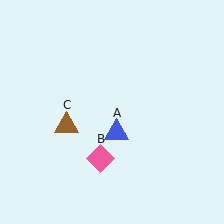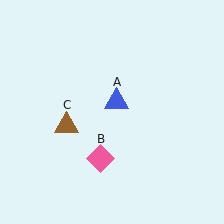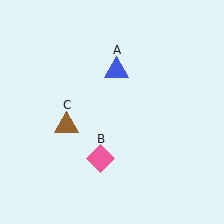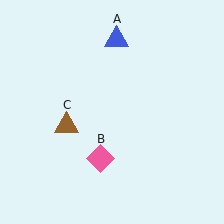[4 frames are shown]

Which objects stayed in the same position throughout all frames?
Pink diamond (object B) and brown triangle (object C) remained stationary.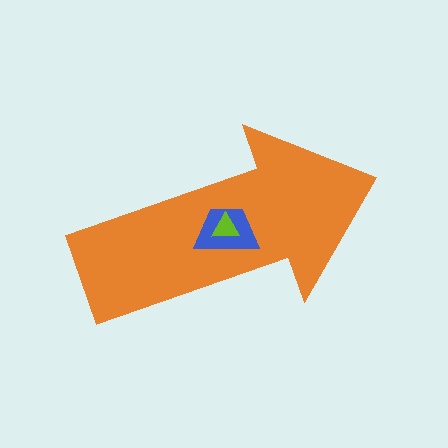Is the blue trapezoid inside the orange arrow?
Yes.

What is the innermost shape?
The lime triangle.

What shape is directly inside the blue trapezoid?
The lime triangle.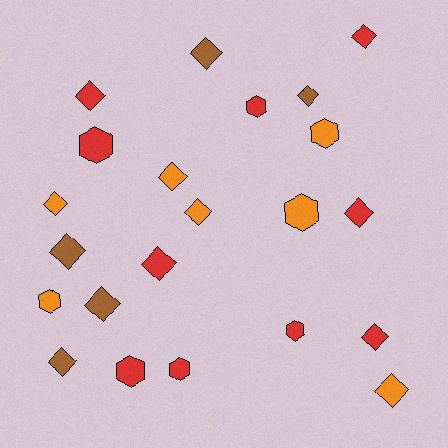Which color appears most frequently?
Red, with 10 objects.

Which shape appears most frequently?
Diamond, with 14 objects.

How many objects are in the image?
There are 22 objects.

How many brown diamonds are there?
There are 5 brown diamonds.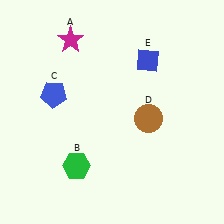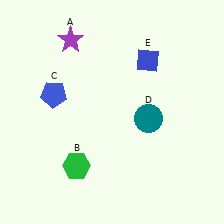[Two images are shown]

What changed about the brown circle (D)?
In Image 1, D is brown. In Image 2, it changed to teal.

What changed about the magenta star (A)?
In Image 1, A is magenta. In Image 2, it changed to purple.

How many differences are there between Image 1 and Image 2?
There are 2 differences between the two images.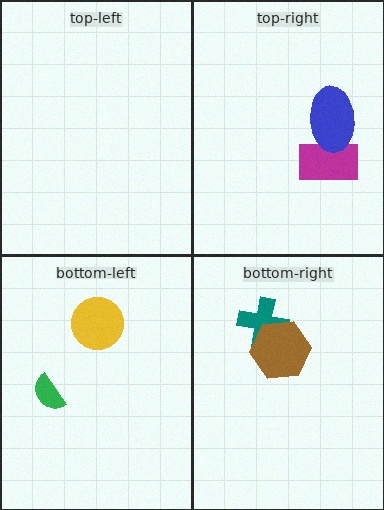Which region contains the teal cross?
The bottom-right region.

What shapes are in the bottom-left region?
The green semicircle, the yellow circle.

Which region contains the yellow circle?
The bottom-left region.